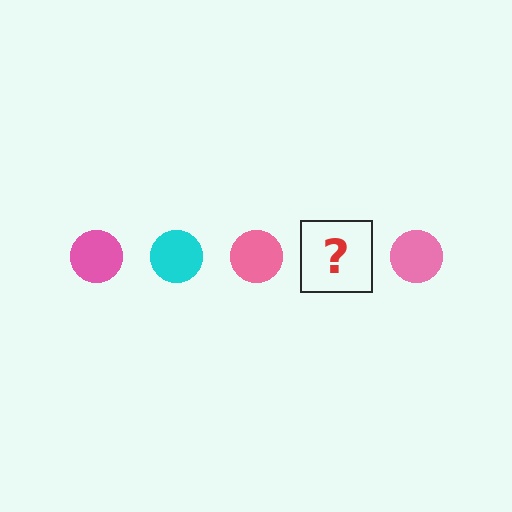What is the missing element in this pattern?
The missing element is a cyan circle.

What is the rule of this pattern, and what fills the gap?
The rule is that the pattern cycles through pink, cyan circles. The gap should be filled with a cyan circle.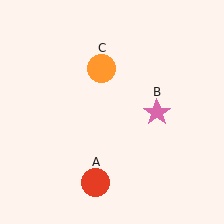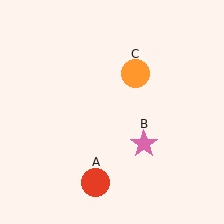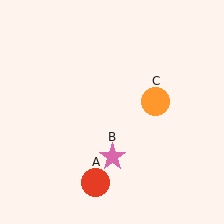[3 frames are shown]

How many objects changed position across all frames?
2 objects changed position: pink star (object B), orange circle (object C).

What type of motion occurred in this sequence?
The pink star (object B), orange circle (object C) rotated clockwise around the center of the scene.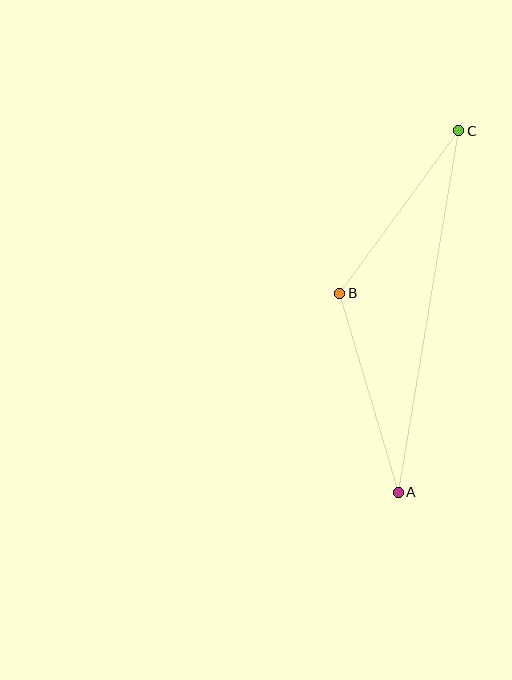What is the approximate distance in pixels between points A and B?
The distance between A and B is approximately 207 pixels.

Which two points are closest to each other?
Points B and C are closest to each other.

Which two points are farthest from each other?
Points A and C are farthest from each other.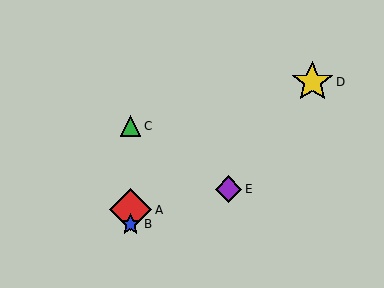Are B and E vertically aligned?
No, B is at x≈130 and E is at x≈229.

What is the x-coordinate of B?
Object B is at x≈130.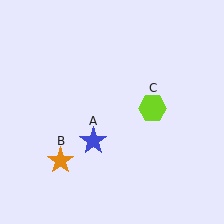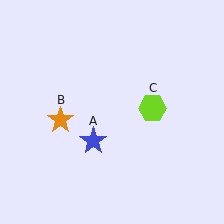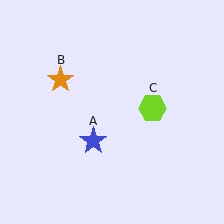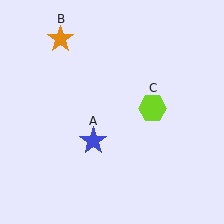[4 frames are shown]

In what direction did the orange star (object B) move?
The orange star (object B) moved up.